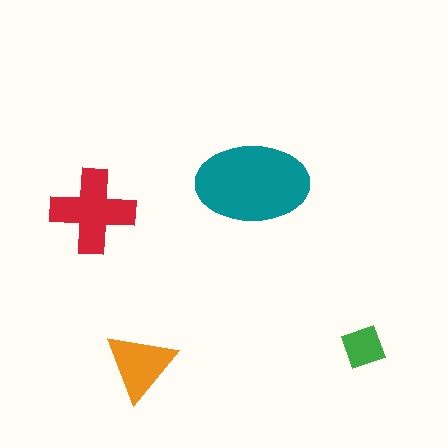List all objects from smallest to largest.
The green diamond, the orange triangle, the red cross, the teal ellipse.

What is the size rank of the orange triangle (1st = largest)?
3rd.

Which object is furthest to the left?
The red cross is leftmost.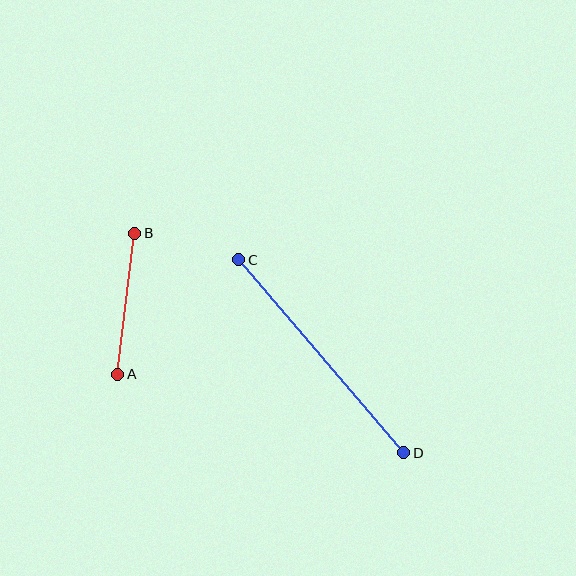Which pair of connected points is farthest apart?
Points C and D are farthest apart.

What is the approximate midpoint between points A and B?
The midpoint is at approximately (126, 304) pixels.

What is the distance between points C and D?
The distance is approximately 254 pixels.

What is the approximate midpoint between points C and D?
The midpoint is at approximately (321, 356) pixels.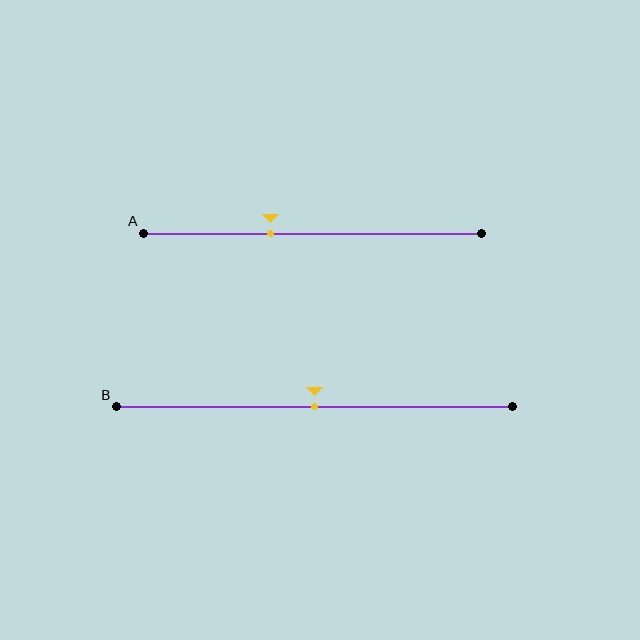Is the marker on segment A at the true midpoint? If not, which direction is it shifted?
No, the marker on segment A is shifted to the left by about 12% of the segment length.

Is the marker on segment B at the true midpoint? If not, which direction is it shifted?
Yes, the marker on segment B is at the true midpoint.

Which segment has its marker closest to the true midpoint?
Segment B has its marker closest to the true midpoint.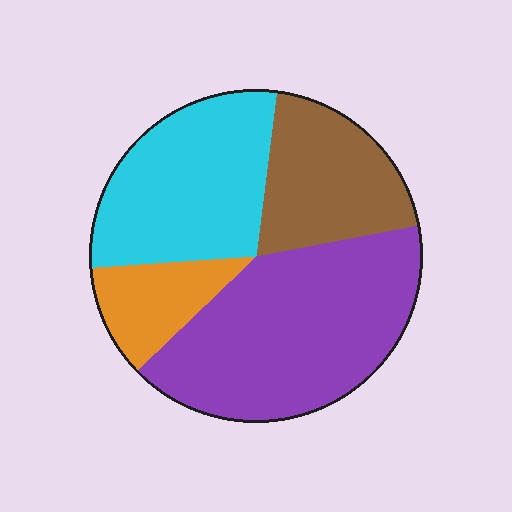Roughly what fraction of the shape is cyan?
Cyan covers roughly 30% of the shape.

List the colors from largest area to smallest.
From largest to smallest: purple, cyan, brown, orange.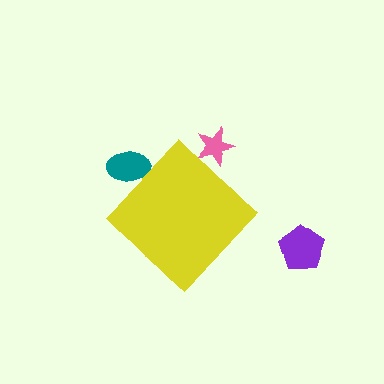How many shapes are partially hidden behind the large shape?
2 shapes are partially hidden.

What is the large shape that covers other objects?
A yellow diamond.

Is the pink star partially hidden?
Yes, the pink star is partially hidden behind the yellow diamond.